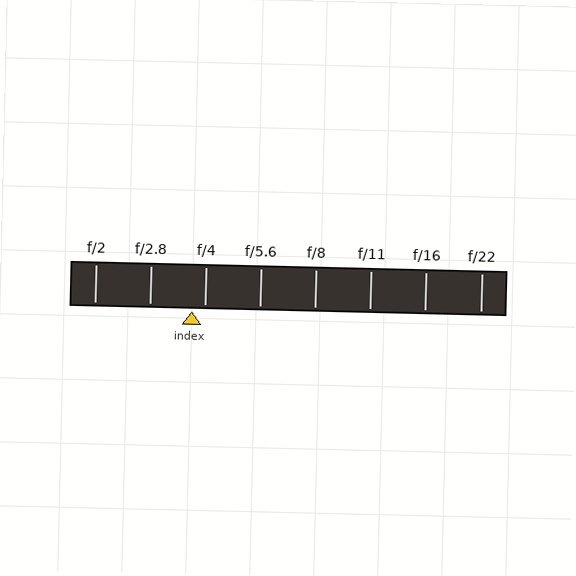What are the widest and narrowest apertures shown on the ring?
The widest aperture shown is f/2 and the narrowest is f/22.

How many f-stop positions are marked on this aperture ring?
There are 8 f-stop positions marked.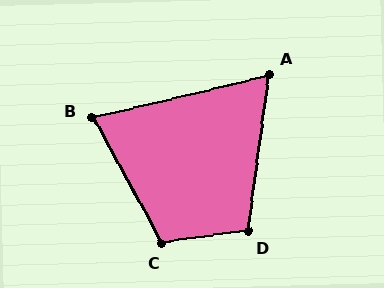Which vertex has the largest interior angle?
C, at approximately 111 degrees.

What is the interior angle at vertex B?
Approximately 75 degrees (acute).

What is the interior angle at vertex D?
Approximately 105 degrees (obtuse).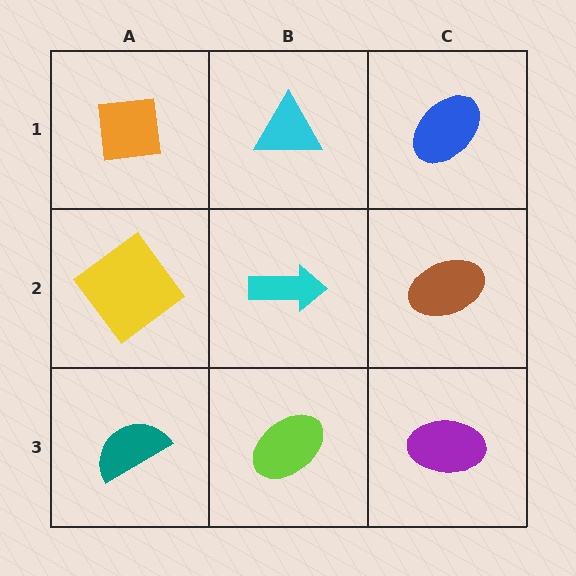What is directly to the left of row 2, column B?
A yellow diamond.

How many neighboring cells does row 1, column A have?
2.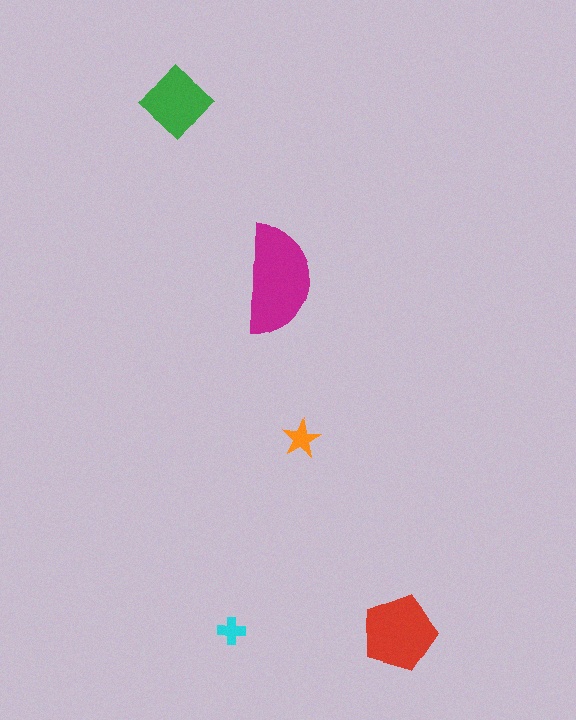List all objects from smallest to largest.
The cyan cross, the orange star, the green diamond, the red pentagon, the magenta semicircle.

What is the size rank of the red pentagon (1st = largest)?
2nd.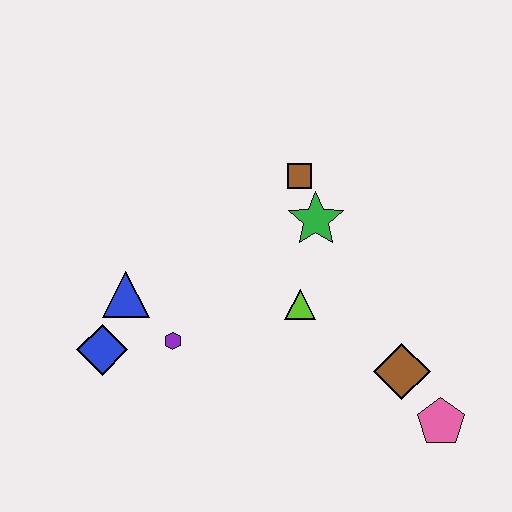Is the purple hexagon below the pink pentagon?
No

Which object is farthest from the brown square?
The pink pentagon is farthest from the brown square.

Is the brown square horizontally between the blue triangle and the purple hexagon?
No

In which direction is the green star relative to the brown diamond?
The green star is above the brown diamond.